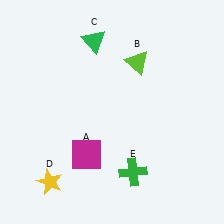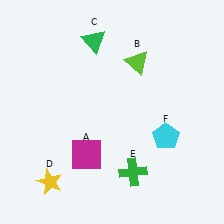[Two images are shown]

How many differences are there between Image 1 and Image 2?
There is 1 difference between the two images.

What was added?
A cyan pentagon (F) was added in Image 2.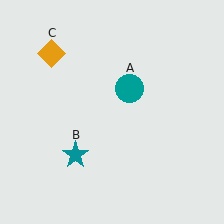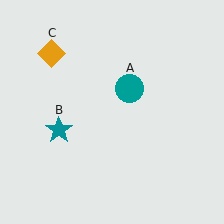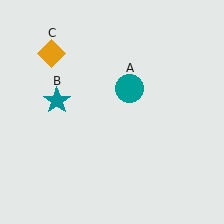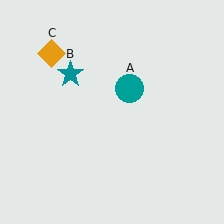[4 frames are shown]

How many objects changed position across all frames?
1 object changed position: teal star (object B).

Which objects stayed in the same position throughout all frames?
Teal circle (object A) and orange diamond (object C) remained stationary.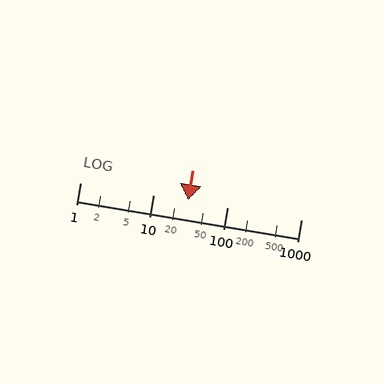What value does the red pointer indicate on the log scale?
The pointer indicates approximately 29.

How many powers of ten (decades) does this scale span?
The scale spans 3 decades, from 1 to 1000.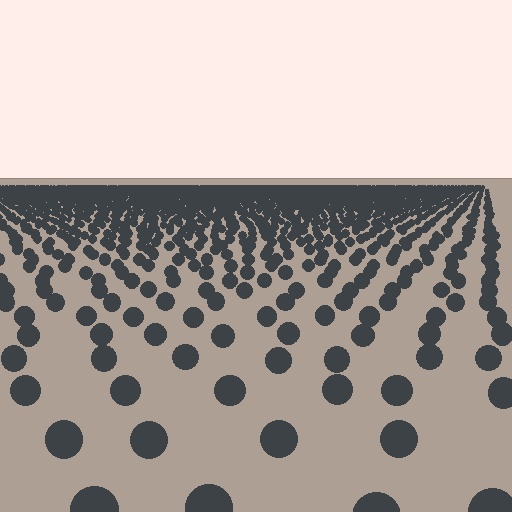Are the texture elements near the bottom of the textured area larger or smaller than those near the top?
Larger. Near the bottom, elements are closer to the viewer and appear at a bigger on-screen size.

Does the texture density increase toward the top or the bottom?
Density increases toward the top.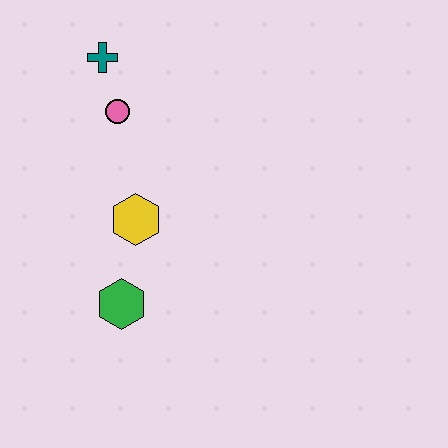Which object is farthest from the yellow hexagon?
The teal cross is farthest from the yellow hexagon.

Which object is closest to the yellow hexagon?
The green hexagon is closest to the yellow hexagon.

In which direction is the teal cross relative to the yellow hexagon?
The teal cross is above the yellow hexagon.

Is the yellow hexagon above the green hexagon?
Yes